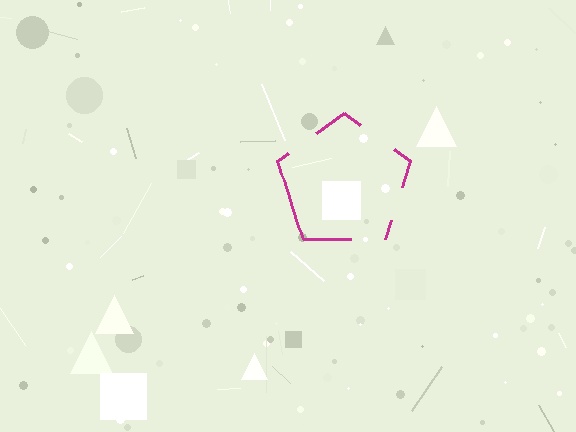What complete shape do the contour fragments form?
The contour fragments form a pentagon.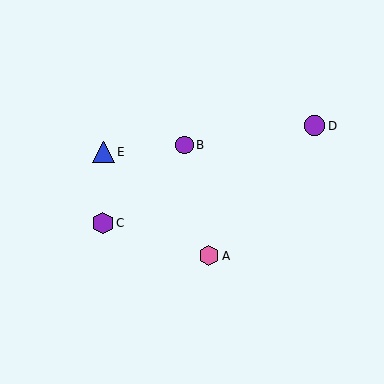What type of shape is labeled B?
Shape B is a purple circle.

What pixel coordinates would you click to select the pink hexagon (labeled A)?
Click at (209, 256) to select the pink hexagon A.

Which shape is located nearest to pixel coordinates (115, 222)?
The purple hexagon (labeled C) at (103, 223) is nearest to that location.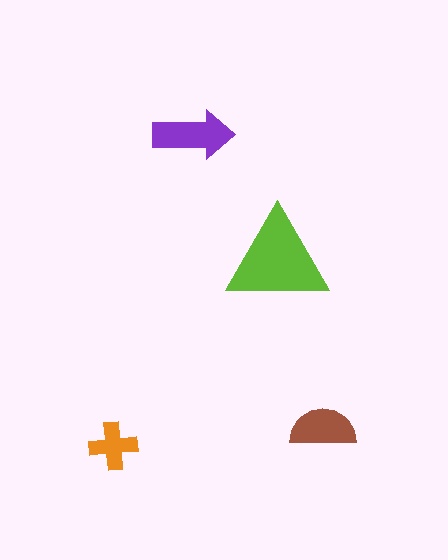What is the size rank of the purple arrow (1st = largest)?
2nd.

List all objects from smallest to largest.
The orange cross, the brown semicircle, the purple arrow, the lime triangle.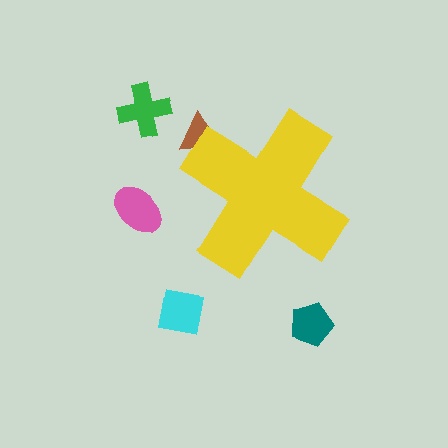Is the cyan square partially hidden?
No, the cyan square is fully visible.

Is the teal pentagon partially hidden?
No, the teal pentagon is fully visible.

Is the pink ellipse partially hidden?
No, the pink ellipse is fully visible.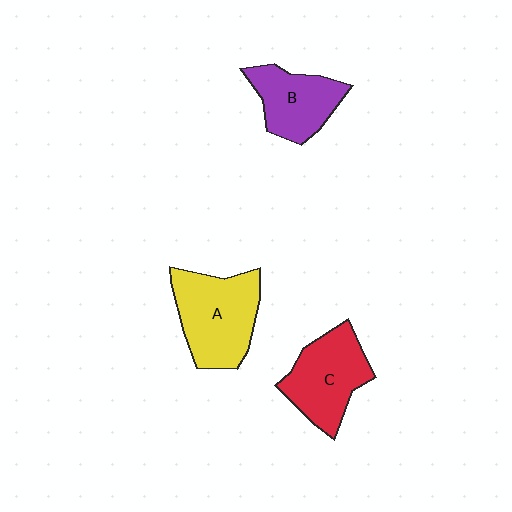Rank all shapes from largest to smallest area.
From largest to smallest: A (yellow), C (red), B (purple).